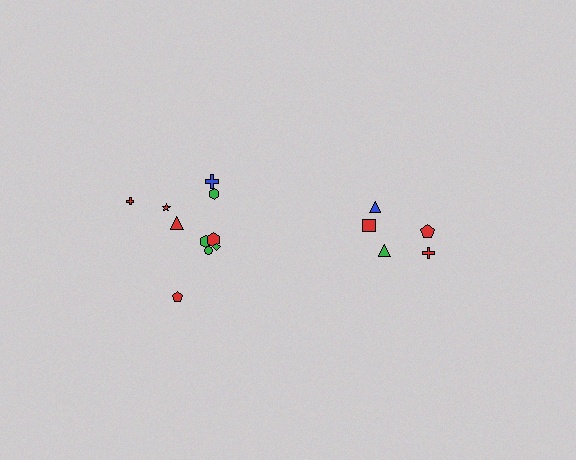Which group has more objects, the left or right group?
The left group.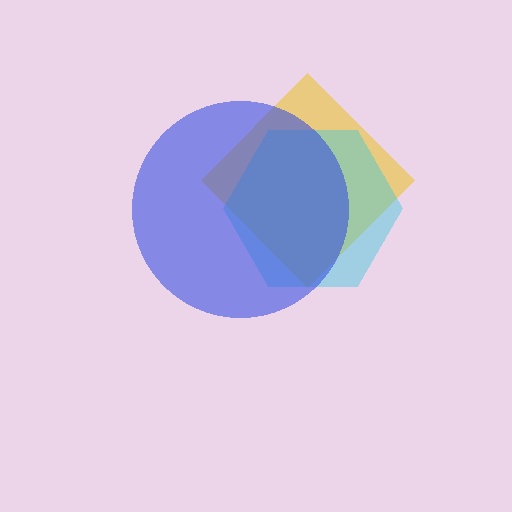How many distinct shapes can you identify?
There are 3 distinct shapes: a yellow diamond, a cyan hexagon, a blue circle.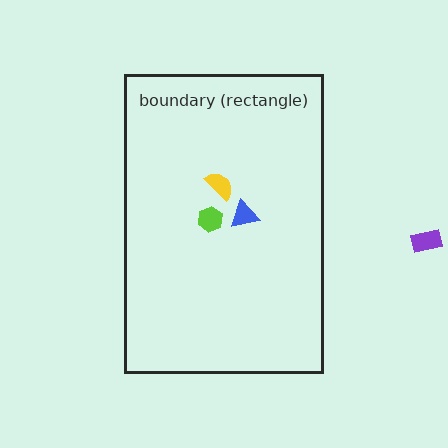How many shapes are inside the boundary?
3 inside, 1 outside.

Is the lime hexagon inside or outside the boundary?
Inside.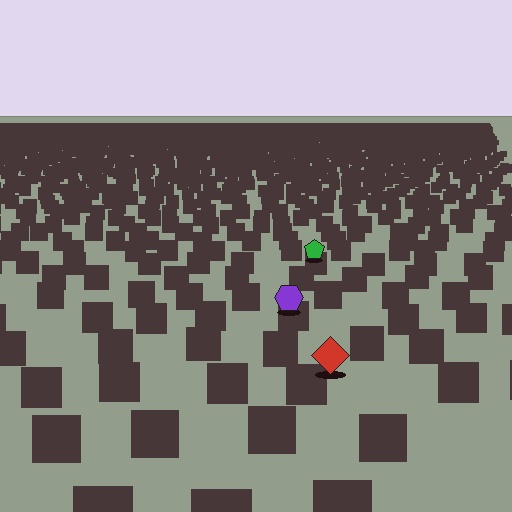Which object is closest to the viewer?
The red diamond is closest. The texture marks near it are larger and more spread out.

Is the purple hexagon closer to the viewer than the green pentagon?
Yes. The purple hexagon is closer — you can tell from the texture gradient: the ground texture is coarser near it.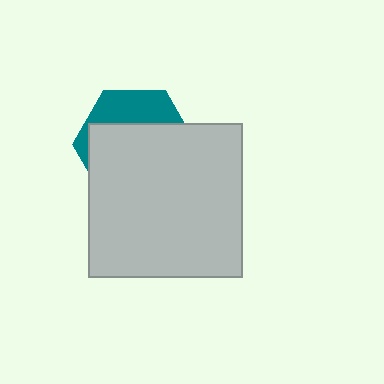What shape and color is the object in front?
The object in front is a light gray square.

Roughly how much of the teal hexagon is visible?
A small part of it is visible (roughly 31%).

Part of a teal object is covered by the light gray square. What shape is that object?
It is a hexagon.